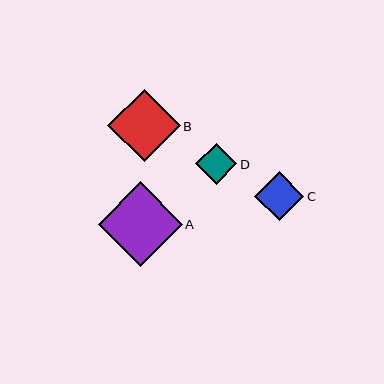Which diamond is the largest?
Diamond A is the largest with a size of approximately 84 pixels.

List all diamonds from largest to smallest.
From largest to smallest: A, B, C, D.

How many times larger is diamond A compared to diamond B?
Diamond A is approximately 1.2 times the size of diamond B.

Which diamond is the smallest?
Diamond D is the smallest with a size of approximately 42 pixels.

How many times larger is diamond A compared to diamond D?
Diamond A is approximately 2.0 times the size of diamond D.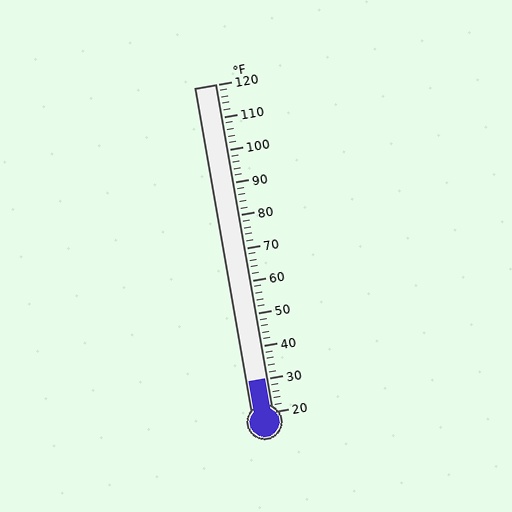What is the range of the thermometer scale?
The thermometer scale ranges from 20°F to 120°F.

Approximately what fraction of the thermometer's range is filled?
The thermometer is filled to approximately 10% of its range.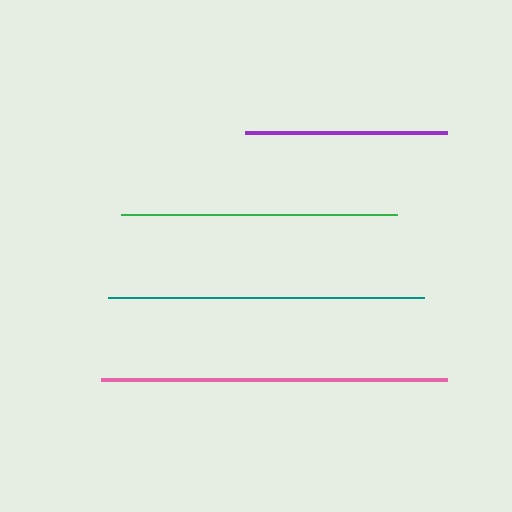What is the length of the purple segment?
The purple segment is approximately 202 pixels long.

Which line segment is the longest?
The pink line is the longest at approximately 346 pixels.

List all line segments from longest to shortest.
From longest to shortest: pink, teal, green, purple.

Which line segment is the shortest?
The purple line is the shortest at approximately 202 pixels.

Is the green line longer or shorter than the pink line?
The pink line is longer than the green line.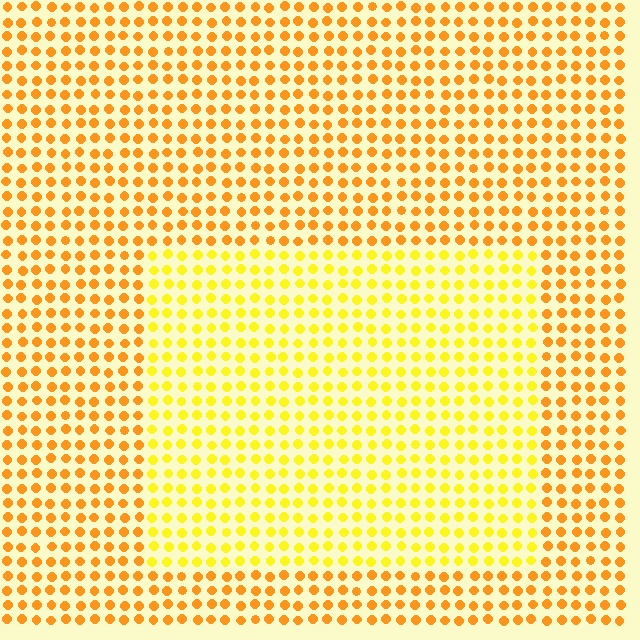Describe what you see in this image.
The image is filled with small orange elements in a uniform arrangement. A rectangle-shaped region is visible where the elements are tinted to a slightly different hue, forming a subtle color boundary.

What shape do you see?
I see a rectangle.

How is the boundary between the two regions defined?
The boundary is defined purely by a slight shift in hue (about 26 degrees). Spacing, size, and orientation are identical on both sides.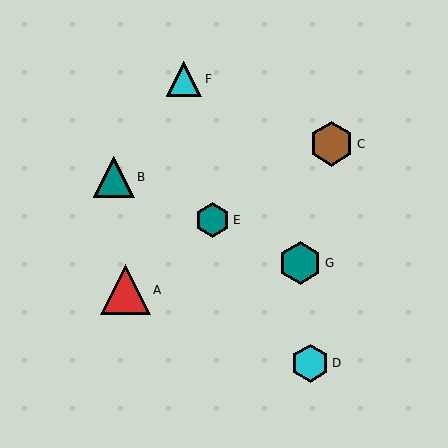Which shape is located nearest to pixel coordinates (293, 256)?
The teal hexagon (labeled G) at (300, 263) is nearest to that location.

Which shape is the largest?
The red triangle (labeled A) is the largest.